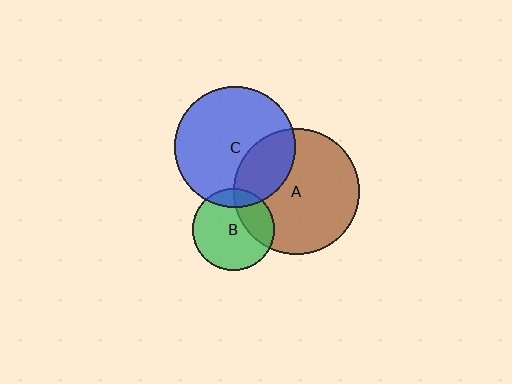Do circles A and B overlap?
Yes.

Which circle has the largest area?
Circle A (brown).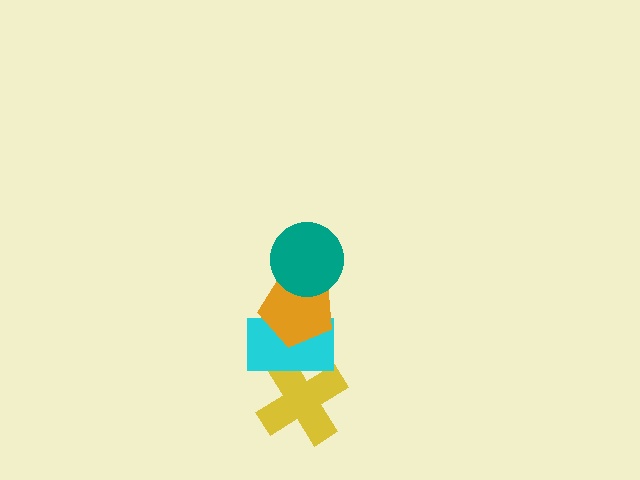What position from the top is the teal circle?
The teal circle is 1st from the top.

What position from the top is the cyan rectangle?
The cyan rectangle is 3rd from the top.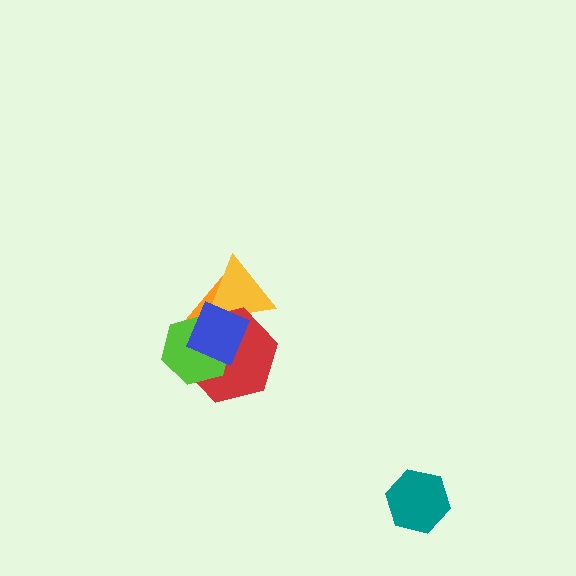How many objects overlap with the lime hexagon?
3 objects overlap with the lime hexagon.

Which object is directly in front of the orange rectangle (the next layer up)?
The yellow triangle is directly in front of the orange rectangle.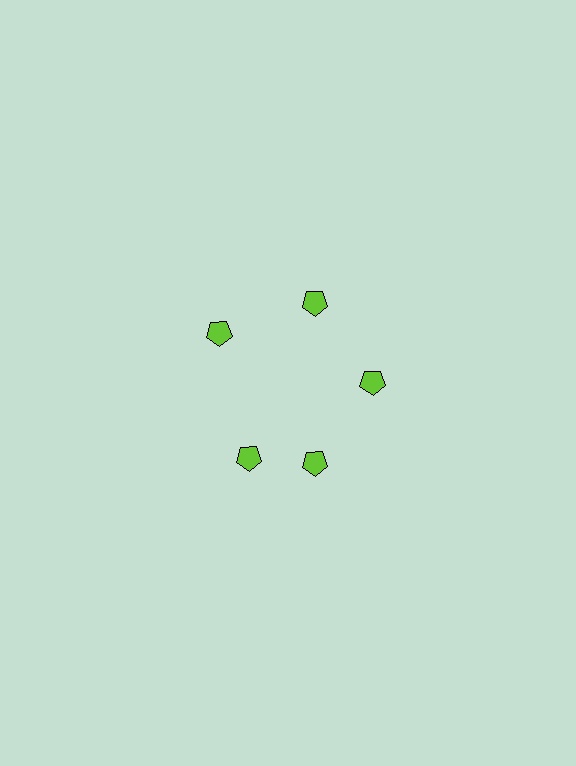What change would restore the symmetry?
The symmetry would be restored by rotating it back into even spacing with its neighbors so that all 5 pentagons sit at equal angles and equal distance from the center.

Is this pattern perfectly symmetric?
No. The 5 lime pentagons are arranged in a ring, but one element near the 8 o'clock position is rotated out of alignment along the ring, breaking the 5-fold rotational symmetry.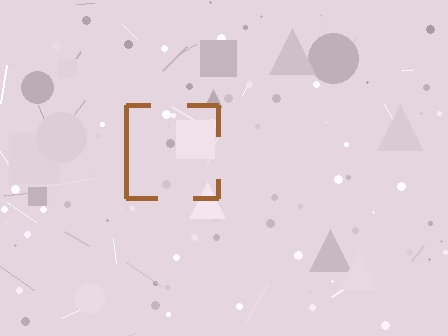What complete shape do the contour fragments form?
The contour fragments form a square.